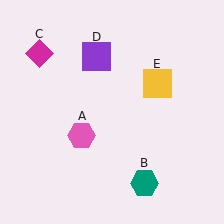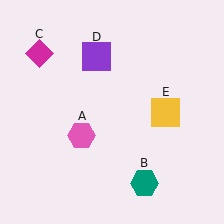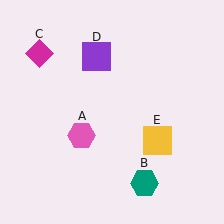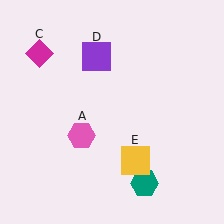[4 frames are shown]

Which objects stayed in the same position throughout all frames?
Pink hexagon (object A) and teal hexagon (object B) and magenta diamond (object C) and purple square (object D) remained stationary.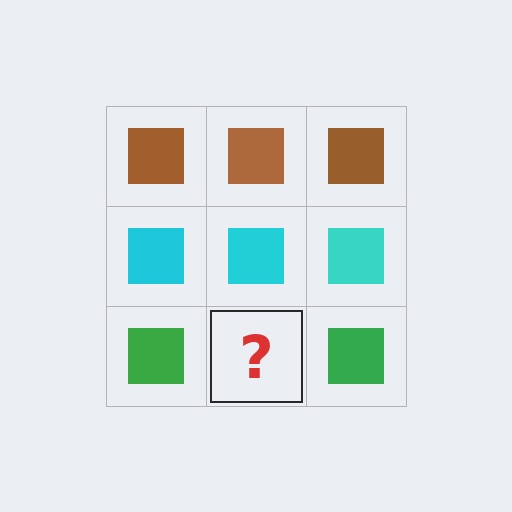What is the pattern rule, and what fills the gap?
The rule is that each row has a consistent color. The gap should be filled with a green square.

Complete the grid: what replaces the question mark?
The question mark should be replaced with a green square.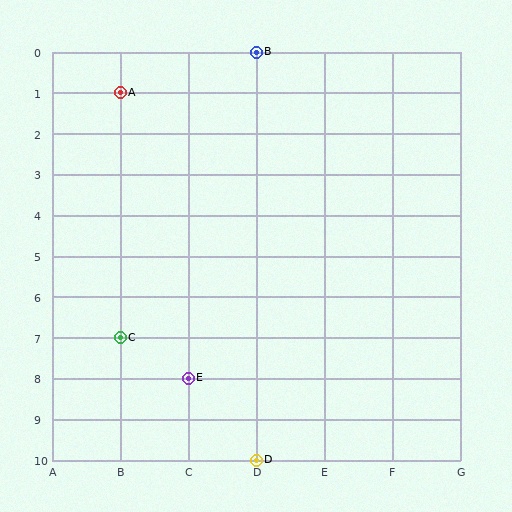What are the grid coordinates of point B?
Point B is at grid coordinates (D, 0).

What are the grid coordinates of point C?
Point C is at grid coordinates (B, 7).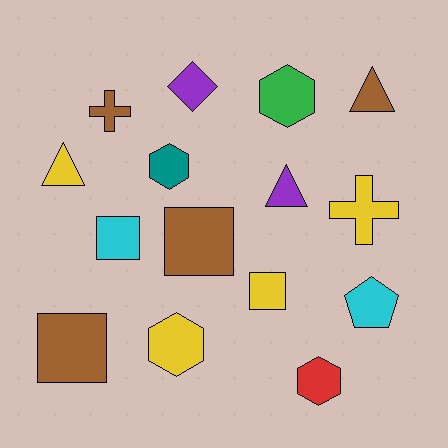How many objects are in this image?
There are 15 objects.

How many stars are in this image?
There are no stars.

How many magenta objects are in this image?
There are no magenta objects.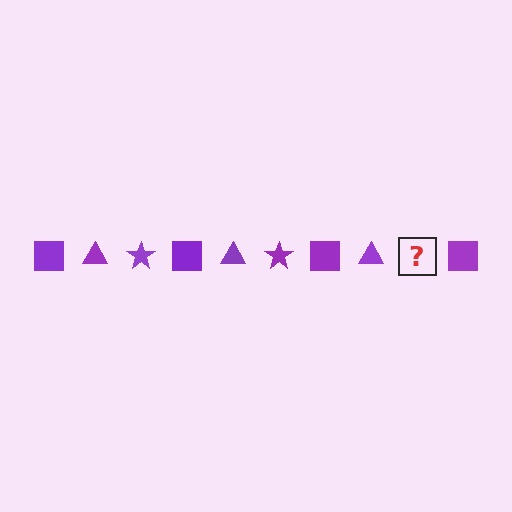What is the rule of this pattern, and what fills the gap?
The rule is that the pattern cycles through square, triangle, star shapes in purple. The gap should be filled with a purple star.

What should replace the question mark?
The question mark should be replaced with a purple star.